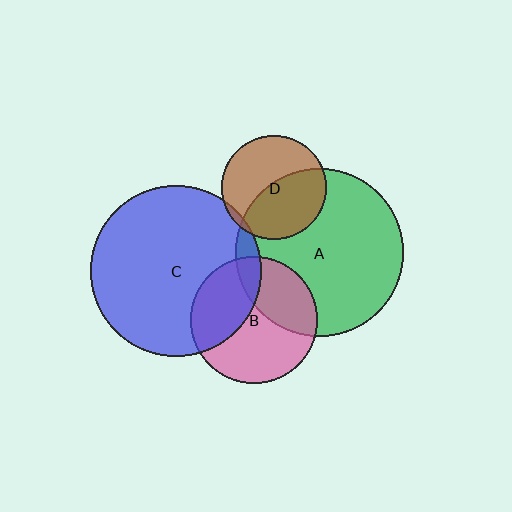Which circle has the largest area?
Circle C (blue).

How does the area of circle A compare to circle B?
Approximately 1.7 times.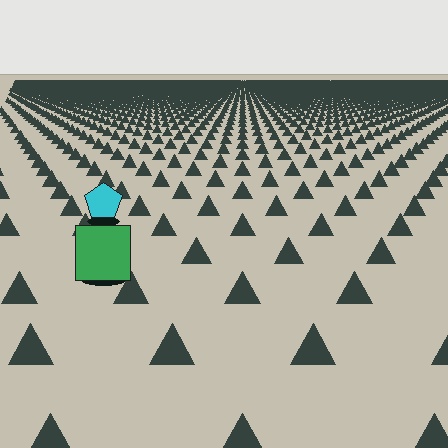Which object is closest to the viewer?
The green square is closest. The texture marks near it are larger and more spread out.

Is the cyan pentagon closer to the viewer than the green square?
No. The green square is closer — you can tell from the texture gradient: the ground texture is coarser near it.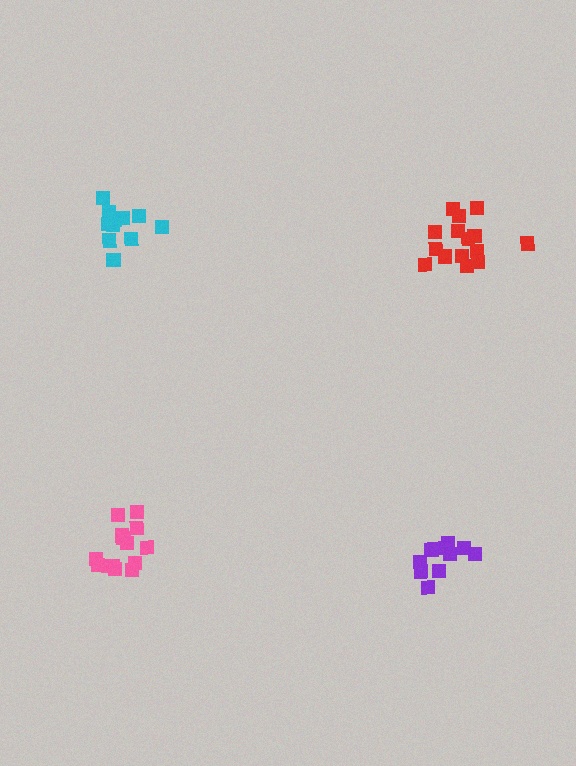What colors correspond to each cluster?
The clusters are colored: red, pink, purple, cyan.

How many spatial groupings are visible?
There are 4 spatial groupings.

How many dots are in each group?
Group 1: 15 dots, Group 2: 14 dots, Group 3: 11 dots, Group 4: 11 dots (51 total).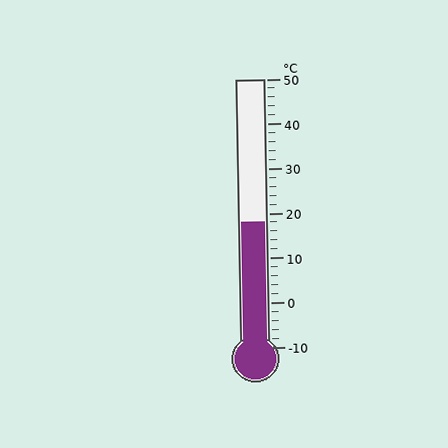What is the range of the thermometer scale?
The thermometer scale ranges from -10°C to 50°C.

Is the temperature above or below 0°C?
The temperature is above 0°C.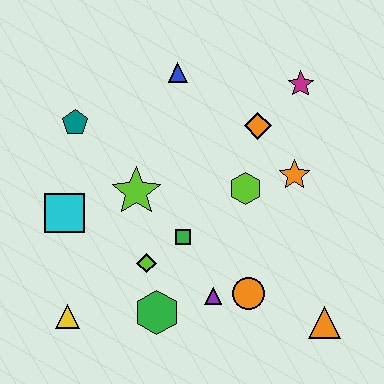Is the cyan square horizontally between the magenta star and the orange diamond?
No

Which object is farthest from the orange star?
The yellow triangle is farthest from the orange star.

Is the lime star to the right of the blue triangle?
No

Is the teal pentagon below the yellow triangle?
No